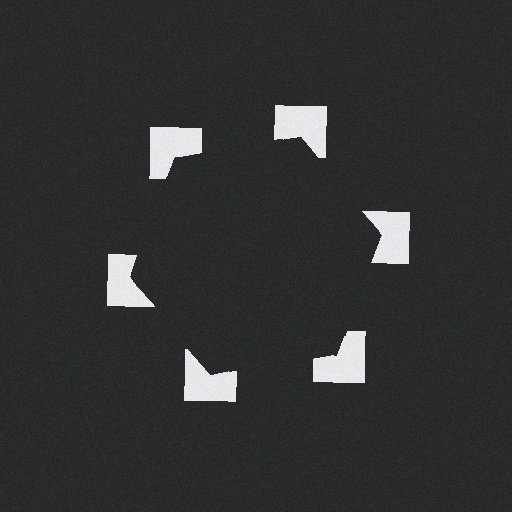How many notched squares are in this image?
There are 6 — one at each vertex of the illusory hexagon.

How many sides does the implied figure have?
6 sides.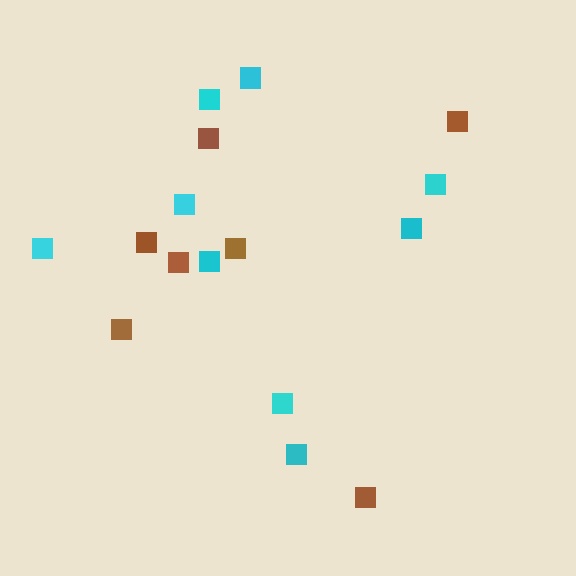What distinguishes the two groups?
There are 2 groups: one group of cyan squares (9) and one group of brown squares (7).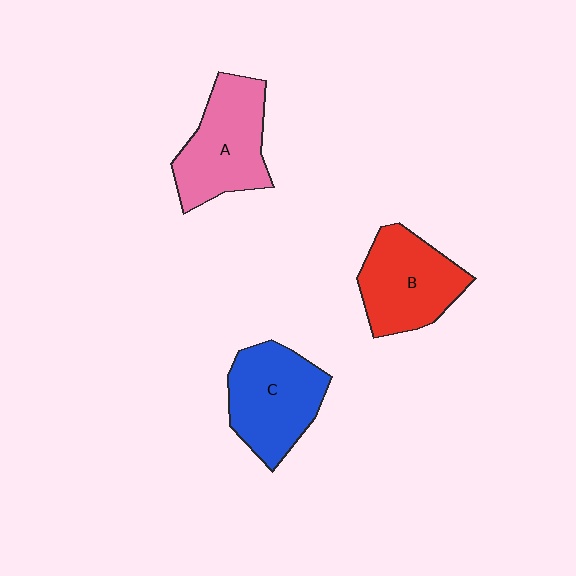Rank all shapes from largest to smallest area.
From largest to smallest: A (pink), C (blue), B (red).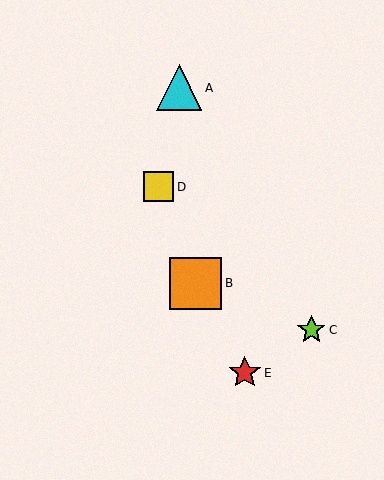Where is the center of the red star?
The center of the red star is at (245, 373).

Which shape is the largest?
The orange square (labeled B) is the largest.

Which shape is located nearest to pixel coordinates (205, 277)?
The orange square (labeled B) at (196, 283) is nearest to that location.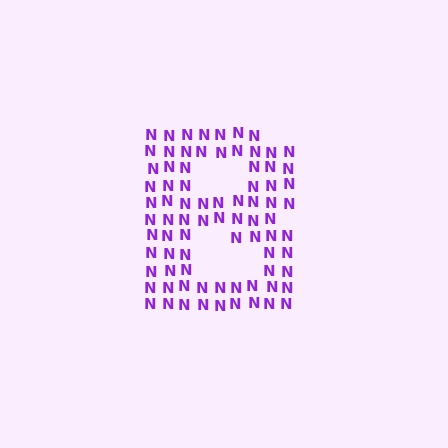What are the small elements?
The small elements are letter N's.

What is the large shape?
The large shape is the letter B.